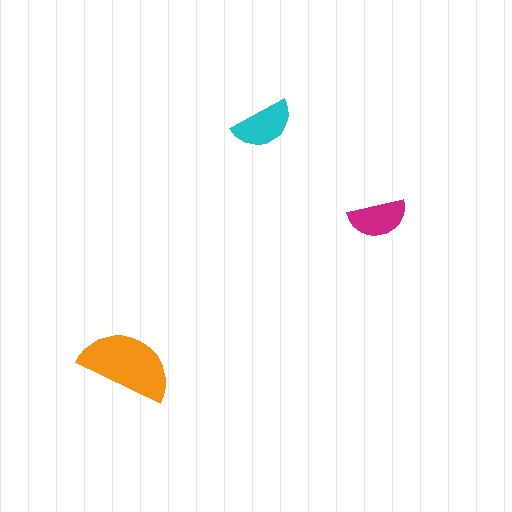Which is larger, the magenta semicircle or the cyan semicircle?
The cyan one.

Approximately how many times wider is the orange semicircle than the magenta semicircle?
About 1.5 times wider.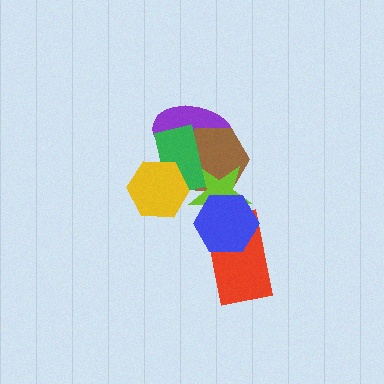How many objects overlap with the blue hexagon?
2 objects overlap with the blue hexagon.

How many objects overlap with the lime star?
5 objects overlap with the lime star.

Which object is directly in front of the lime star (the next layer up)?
The green rectangle is directly in front of the lime star.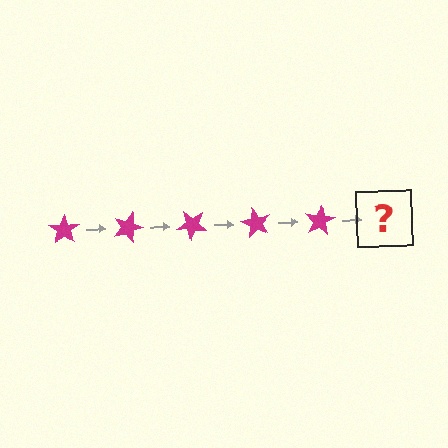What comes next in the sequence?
The next element should be a magenta star rotated 100 degrees.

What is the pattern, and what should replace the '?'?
The pattern is that the star rotates 20 degrees each step. The '?' should be a magenta star rotated 100 degrees.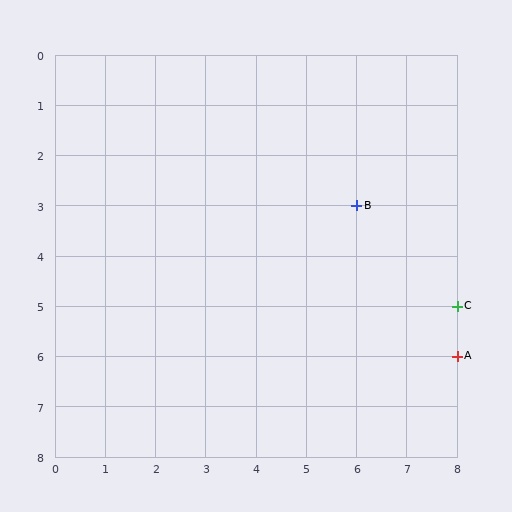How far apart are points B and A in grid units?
Points B and A are 2 columns and 3 rows apart (about 3.6 grid units diagonally).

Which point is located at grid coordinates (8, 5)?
Point C is at (8, 5).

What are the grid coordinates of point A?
Point A is at grid coordinates (8, 6).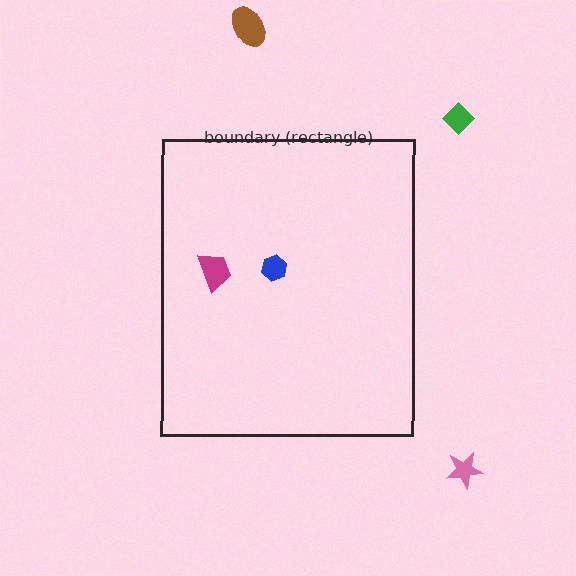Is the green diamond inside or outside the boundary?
Outside.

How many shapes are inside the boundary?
2 inside, 3 outside.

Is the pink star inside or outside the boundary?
Outside.